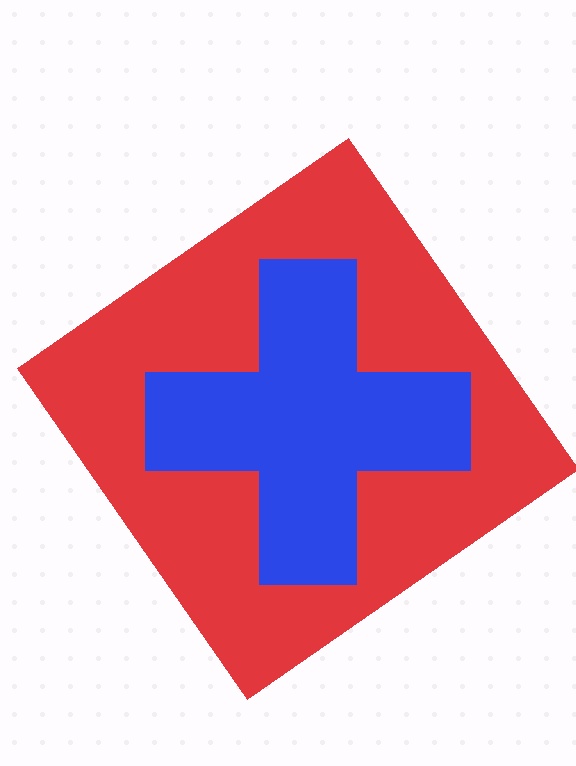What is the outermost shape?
The red diamond.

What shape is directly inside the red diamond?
The blue cross.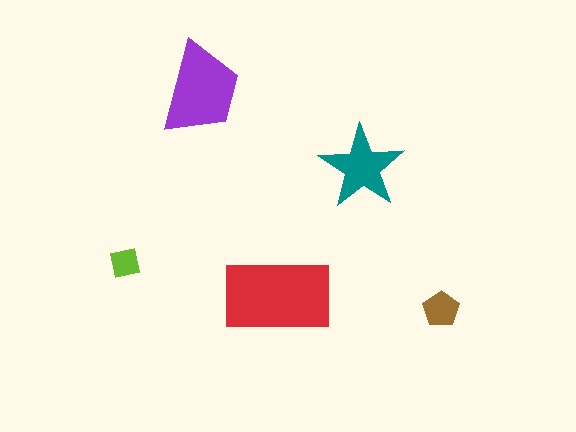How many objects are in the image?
There are 5 objects in the image.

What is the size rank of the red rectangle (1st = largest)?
1st.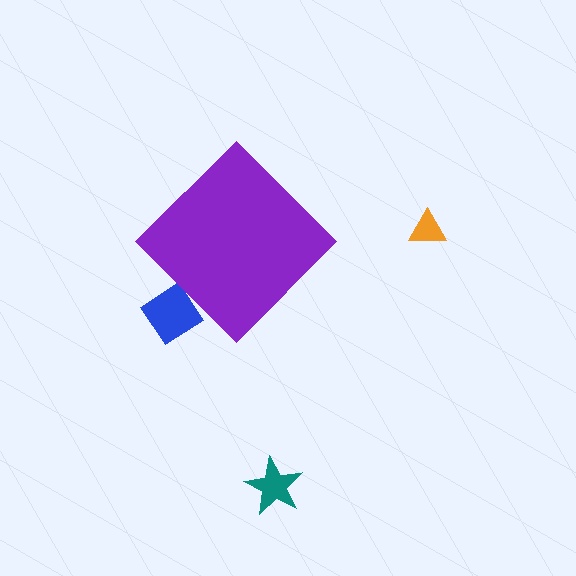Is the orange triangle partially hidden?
No, the orange triangle is fully visible.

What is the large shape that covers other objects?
A purple diamond.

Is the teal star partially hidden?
No, the teal star is fully visible.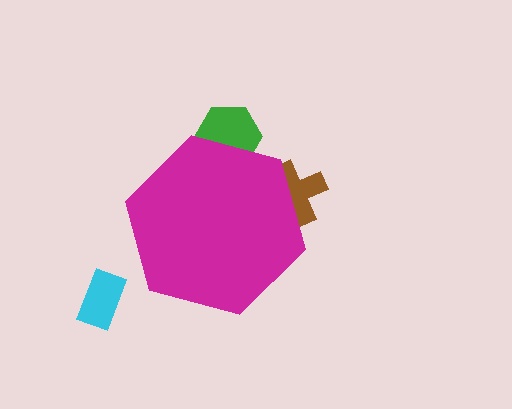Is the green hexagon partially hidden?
Yes, the green hexagon is partially hidden behind the magenta hexagon.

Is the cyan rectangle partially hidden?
No, the cyan rectangle is fully visible.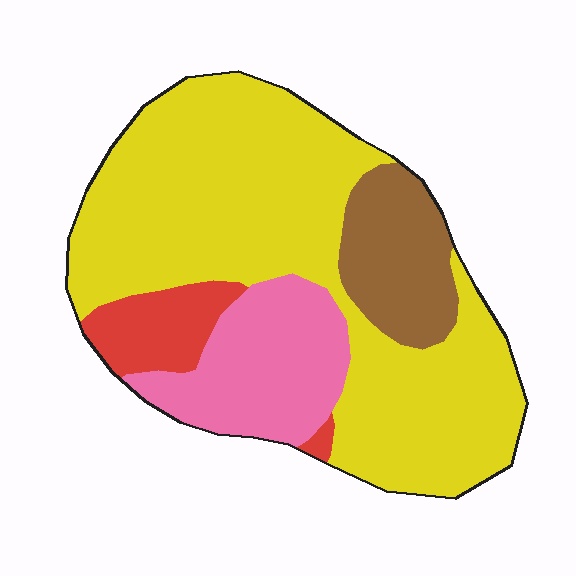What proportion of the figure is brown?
Brown takes up less than a sixth of the figure.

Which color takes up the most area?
Yellow, at roughly 60%.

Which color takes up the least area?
Red, at roughly 10%.